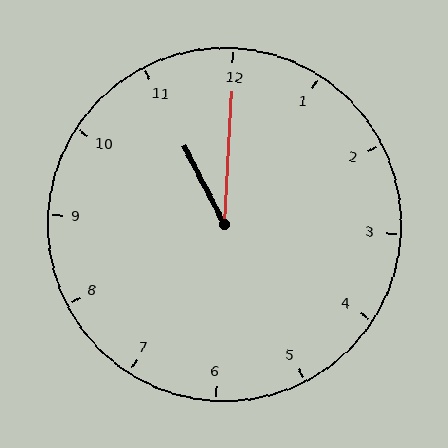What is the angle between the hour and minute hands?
Approximately 30 degrees.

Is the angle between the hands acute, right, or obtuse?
It is acute.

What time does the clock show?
11:00.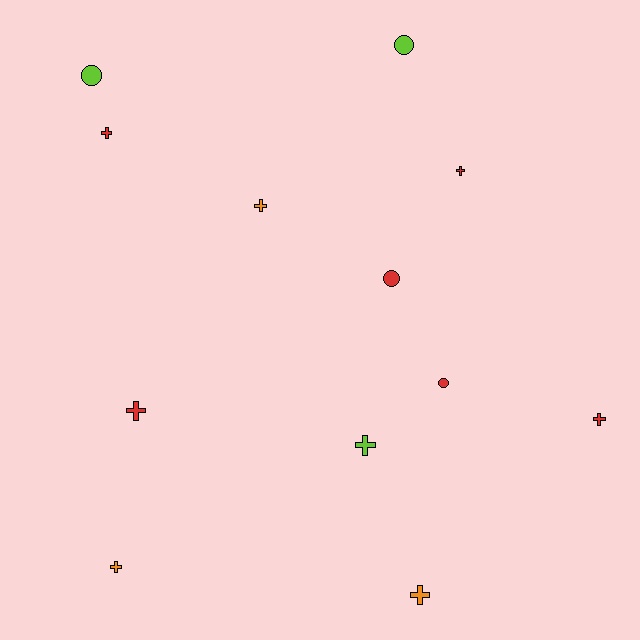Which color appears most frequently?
Red, with 6 objects.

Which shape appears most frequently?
Cross, with 8 objects.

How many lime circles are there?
There are 2 lime circles.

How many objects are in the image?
There are 12 objects.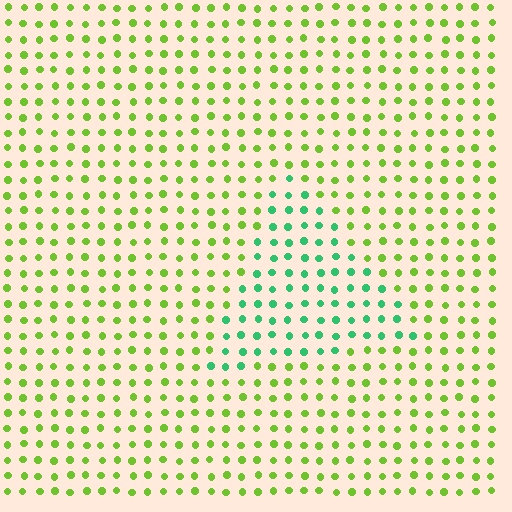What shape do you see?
I see a triangle.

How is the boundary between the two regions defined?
The boundary is defined purely by a slight shift in hue (about 51 degrees). Spacing, size, and orientation are identical on both sides.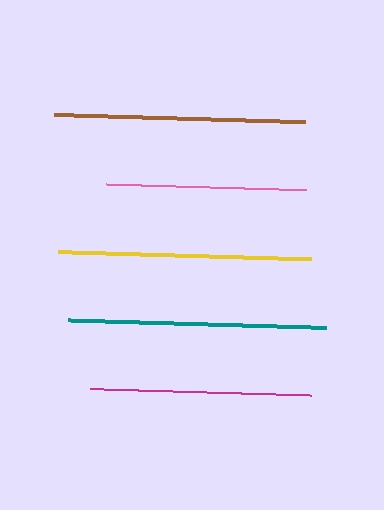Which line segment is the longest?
The teal line is the longest at approximately 258 pixels.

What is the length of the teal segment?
The teal segment is approximately 258 pixels long.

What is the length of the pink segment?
The pink segment is approximately 200 pixels long.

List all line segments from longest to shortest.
From longest to shortest: teal, yellow, brown, magenta, pink.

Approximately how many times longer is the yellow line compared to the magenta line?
The yellow line is approximately 1.1 times the length of the magenta line.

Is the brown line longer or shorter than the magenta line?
The brown line is longer than the magenta line.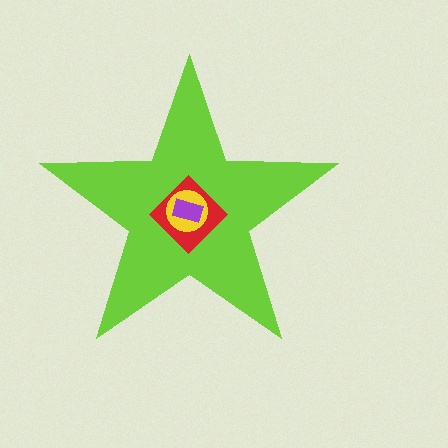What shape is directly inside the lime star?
The red diamond.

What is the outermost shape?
The lime star.